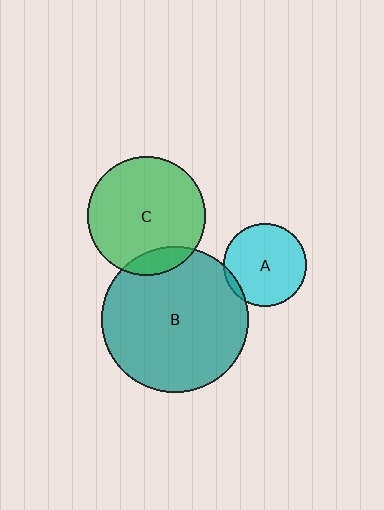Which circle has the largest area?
Circle B (teal).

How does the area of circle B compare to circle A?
Approximately 3.1 times.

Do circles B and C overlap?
Yes.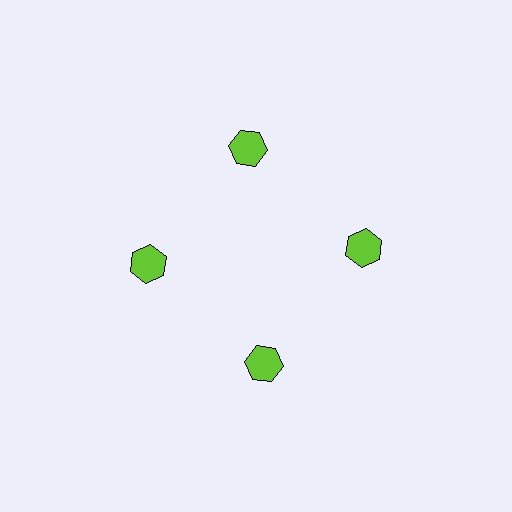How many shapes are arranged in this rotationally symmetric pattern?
There are 4 shapes, arranged in 4 groups of 1.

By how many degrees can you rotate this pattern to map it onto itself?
The pattern maps onto itself every 90 degrees of rotation.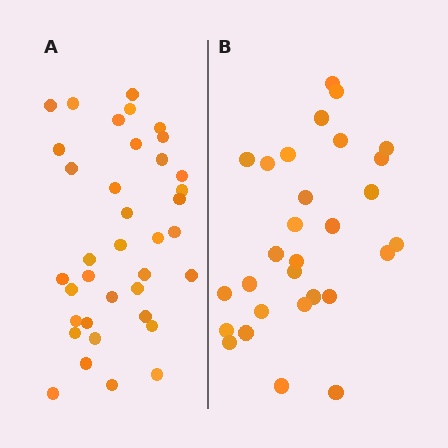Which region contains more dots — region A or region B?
Region A (the left region) has more dots.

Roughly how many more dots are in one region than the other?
Region A has roughly 8 or so more dots than region B.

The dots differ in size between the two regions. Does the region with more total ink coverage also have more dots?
No. Region B has more total ink coverage because its dots are larger, but region A actually contains more individual dots. Total area can be misleading — the number of items is what matters here.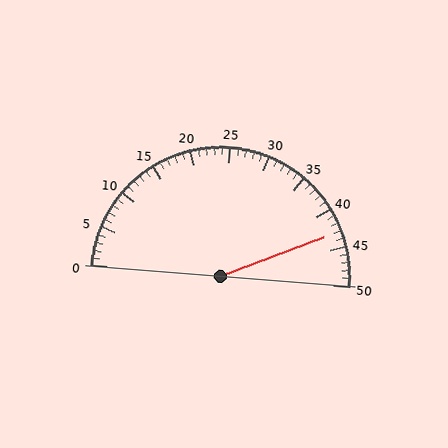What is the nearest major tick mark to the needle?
The nearest major tick mark is 45.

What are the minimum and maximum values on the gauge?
The gauge ranges from 0 to 50.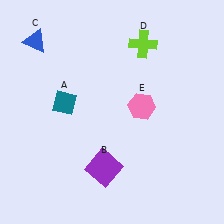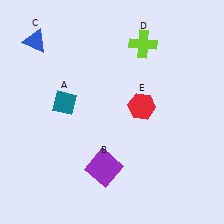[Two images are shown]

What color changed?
The hexagon (E) changed from pink in Image 1 to red in Image 2.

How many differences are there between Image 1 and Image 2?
There is 1 difference between the two images.